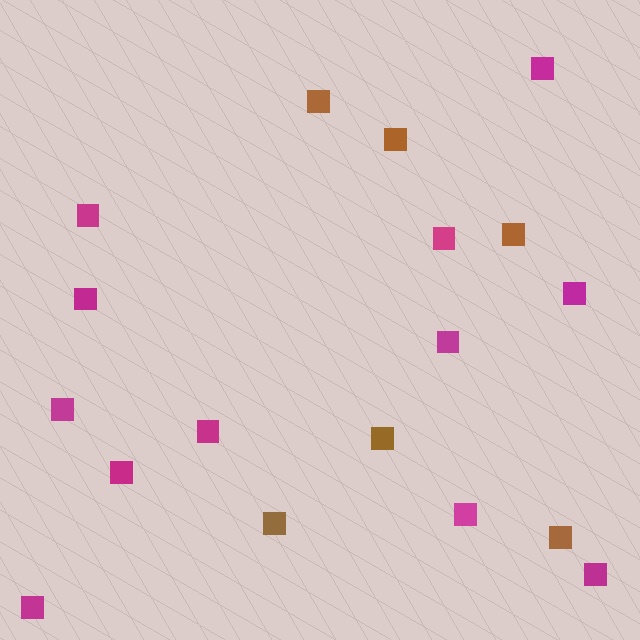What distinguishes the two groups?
There are 2 groups: one group of brown squares (6) and one group of magenta squares (12).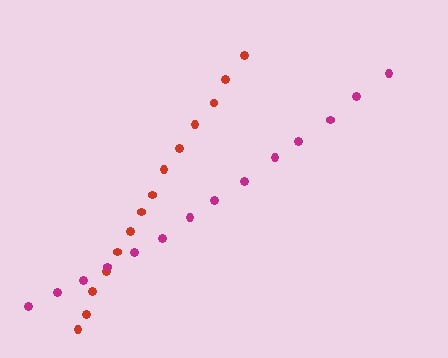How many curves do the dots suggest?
There are 2 distinct paths.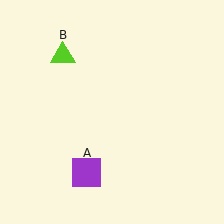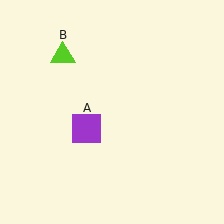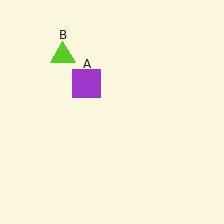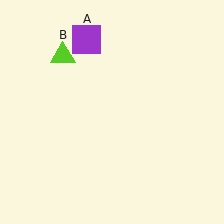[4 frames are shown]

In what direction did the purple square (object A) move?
The purple square (object A) moved up.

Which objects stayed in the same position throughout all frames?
Lime triangle (object B) remained stationary.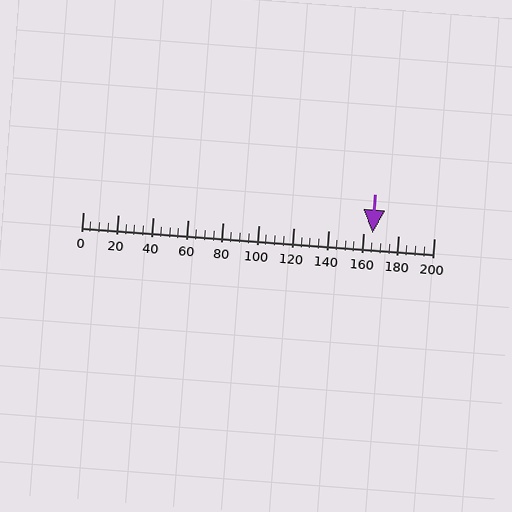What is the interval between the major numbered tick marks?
The major tick marks are spaced 20 units apart.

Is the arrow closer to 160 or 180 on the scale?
The arrow is closer to 160.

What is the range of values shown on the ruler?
The ruler shows values from 0 to 200.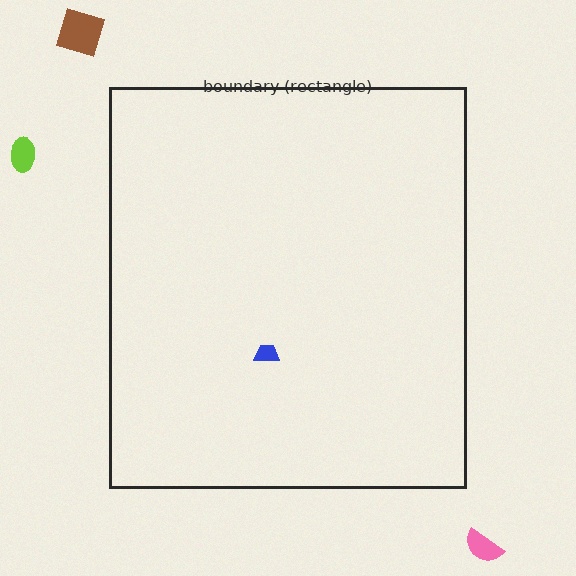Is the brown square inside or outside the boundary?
Outside.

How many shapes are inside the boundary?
1 inside, 3 outside.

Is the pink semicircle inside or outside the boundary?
Outside.